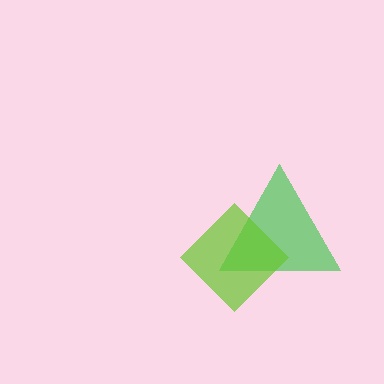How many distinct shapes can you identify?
There are 2 distinct shapes: a green triangle, a lime diamond.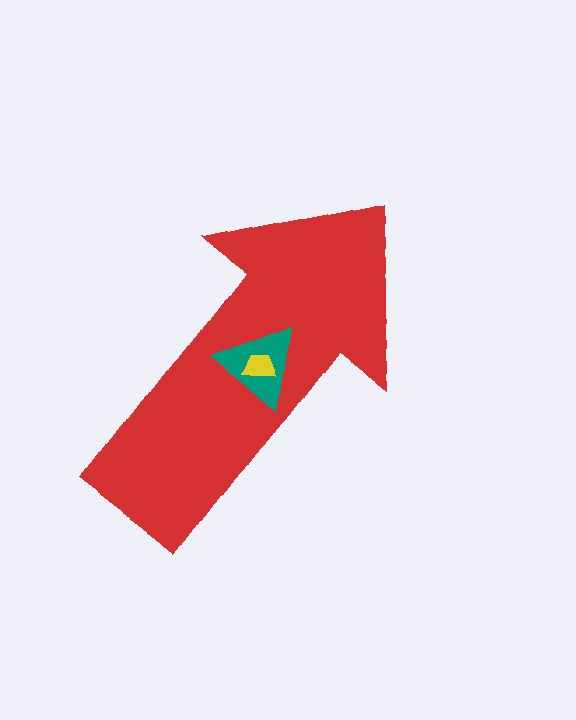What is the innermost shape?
The yellow trapezoid.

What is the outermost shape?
The red arrow.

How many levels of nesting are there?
3.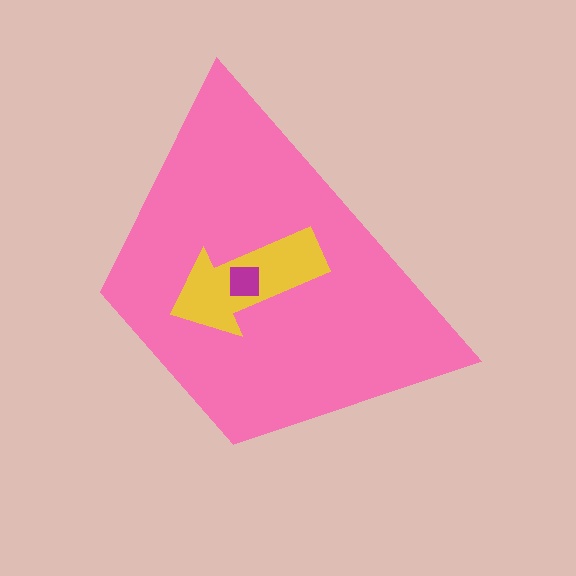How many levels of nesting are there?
3.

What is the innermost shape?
The magenta square.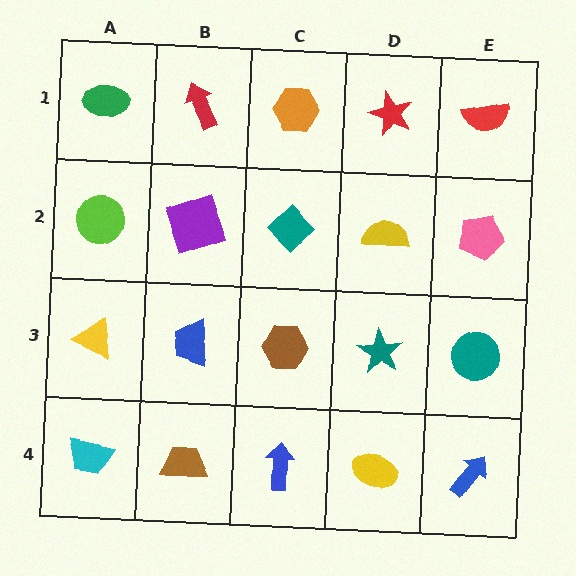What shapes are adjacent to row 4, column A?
A yellow triangle (row 3, column A), a brown trapezoid (row 4, column B).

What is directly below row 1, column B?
A purple square.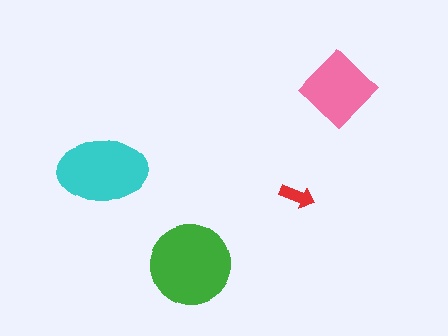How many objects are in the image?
There are 4 objects in the image.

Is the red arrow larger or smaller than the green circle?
Smaller.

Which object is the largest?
The green circle.